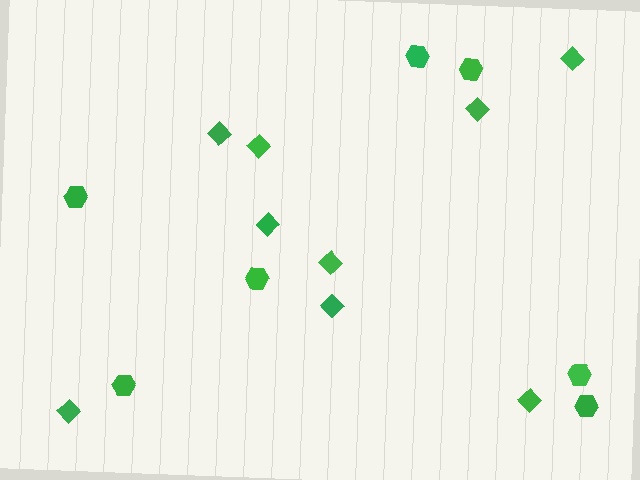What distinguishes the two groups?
There are 2 groups: one group of hexagons (7) and one group of diamonds (9).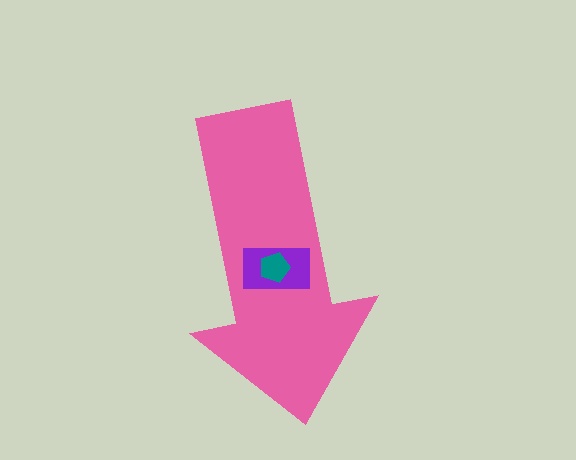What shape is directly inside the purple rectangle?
The teal pentagon.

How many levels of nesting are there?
3.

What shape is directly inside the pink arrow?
The purple rectangle.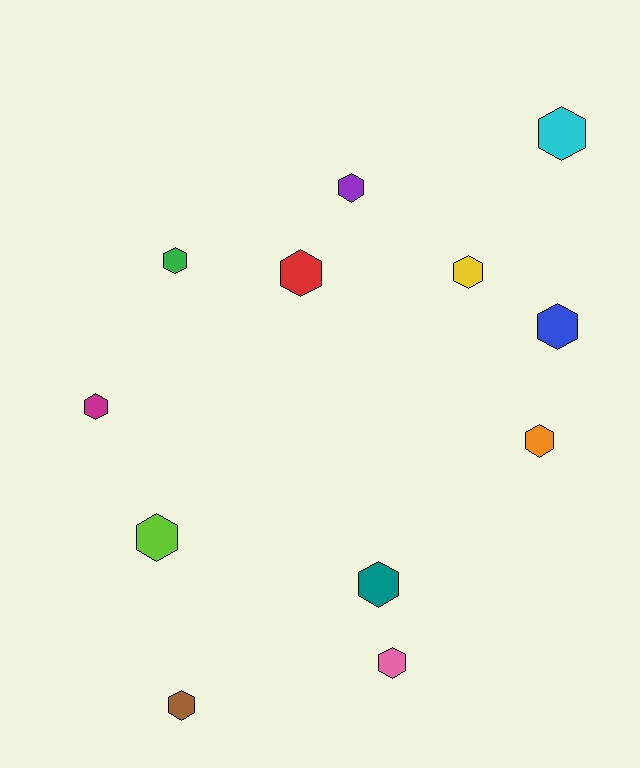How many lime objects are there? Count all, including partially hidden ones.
There is 1 lime object.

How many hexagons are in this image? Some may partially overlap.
There are 12 hexagons.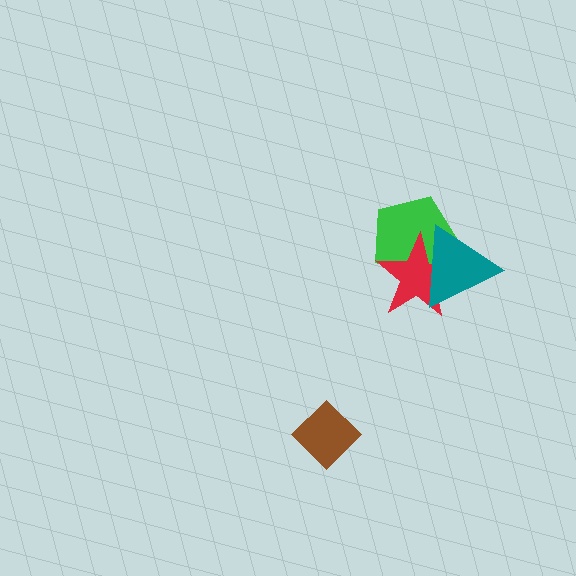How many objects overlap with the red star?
2 objects overlap with the red star.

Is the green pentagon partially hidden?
Yes, it is partially covered by another shape.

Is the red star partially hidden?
Yes, it is partially covered by another shape.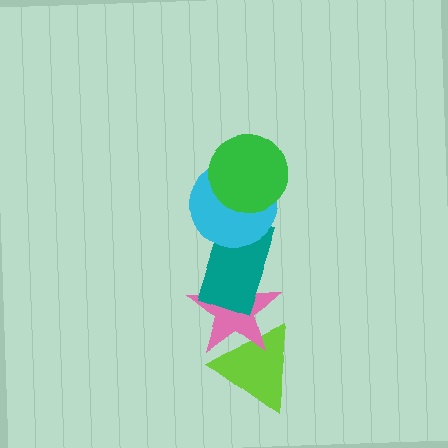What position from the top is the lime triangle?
The lime triangle is 5th from the top.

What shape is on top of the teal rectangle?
The cyan circle is on top of the teal rectangle.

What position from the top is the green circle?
The green circle is 1st from the top.